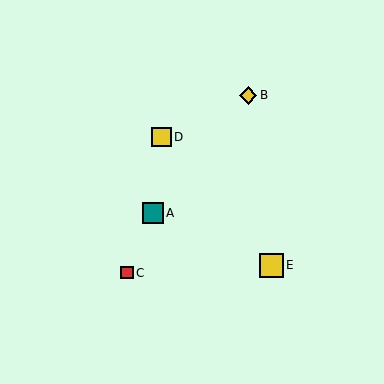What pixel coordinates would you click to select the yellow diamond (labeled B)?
Click at (248, 95) to select the yellow diamond B.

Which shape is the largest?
The yellow square (labeled E) is the largest.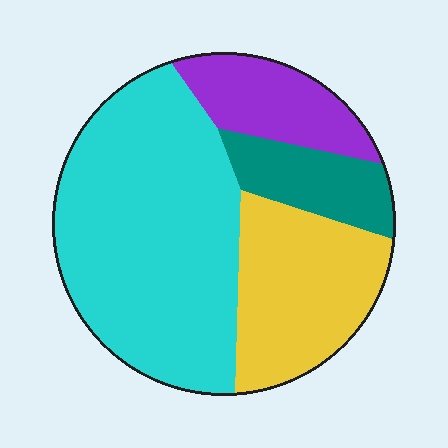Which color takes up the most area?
Cyan, at roughly 50%.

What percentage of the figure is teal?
Teal takes up less than a sixth of the figure.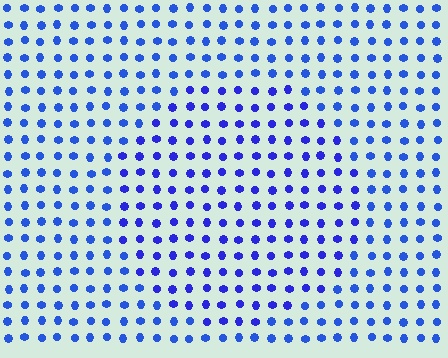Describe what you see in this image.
The image is filled with small blue elements in a uniform arrangement. A circle-shaped region is visible where the elements are tinted to a slightly different hue, forming a subtle color boundary.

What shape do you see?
I see a circle.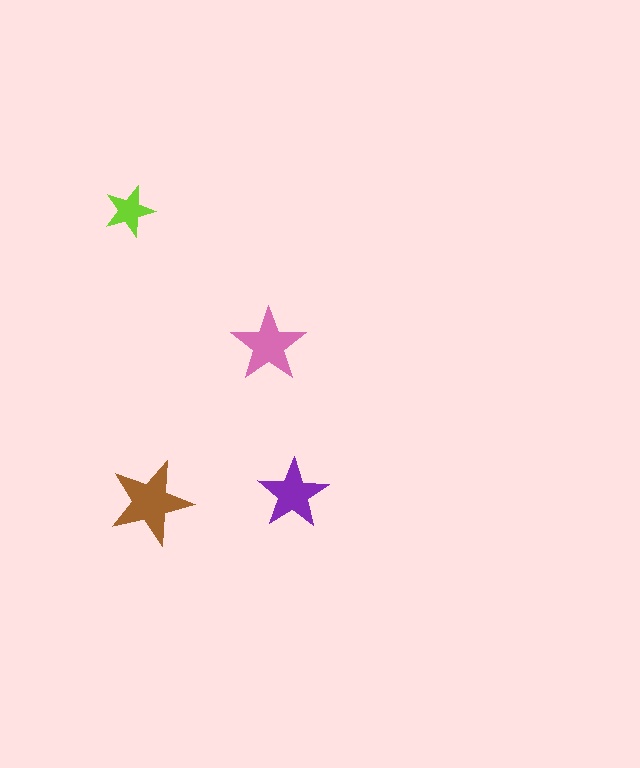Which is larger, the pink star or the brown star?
The brown one.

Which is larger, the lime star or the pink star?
The pink one.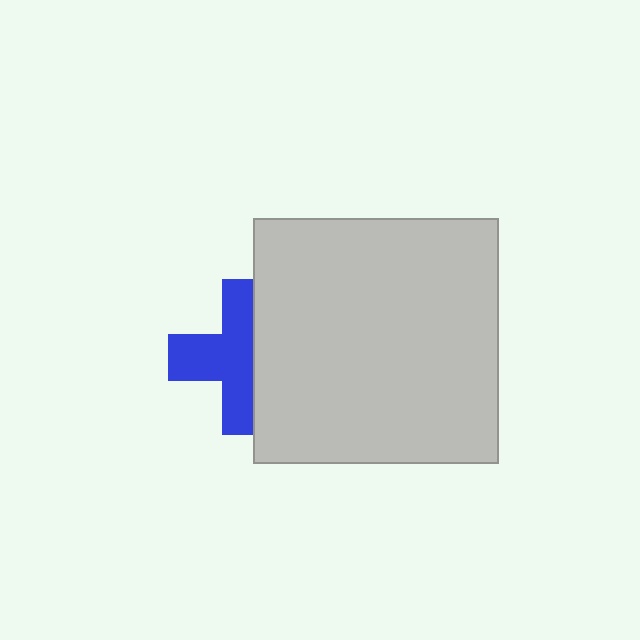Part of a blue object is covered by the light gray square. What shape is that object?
It is a cross.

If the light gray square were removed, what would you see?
You would see the complete blue cross.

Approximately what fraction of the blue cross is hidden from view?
Roughly 40% of the blue cross is hidden behind the light gray square.